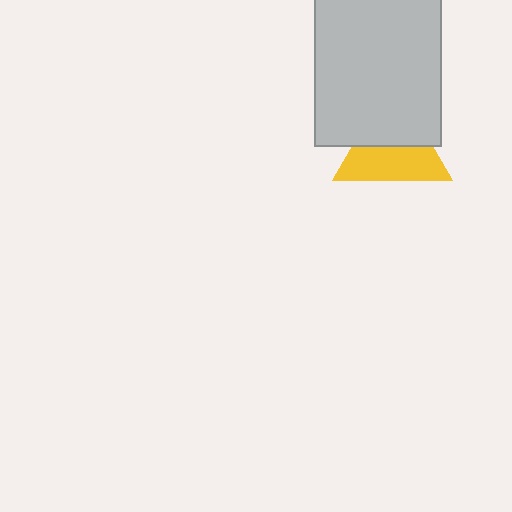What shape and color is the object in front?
The object in front is a light gray rectangle.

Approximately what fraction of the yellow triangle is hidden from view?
Roughly 46% of the yellow triangle is hidden behind the light gray rectangle.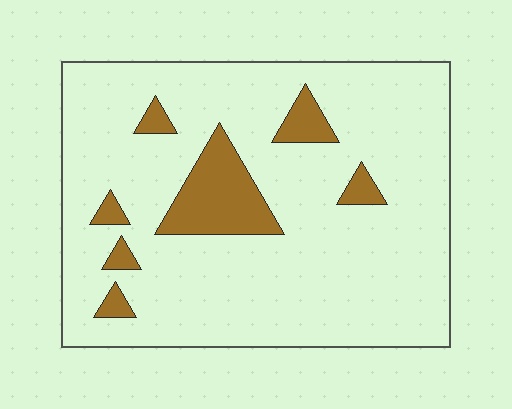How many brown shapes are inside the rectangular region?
7.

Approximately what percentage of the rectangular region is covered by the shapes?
Approximately 10%.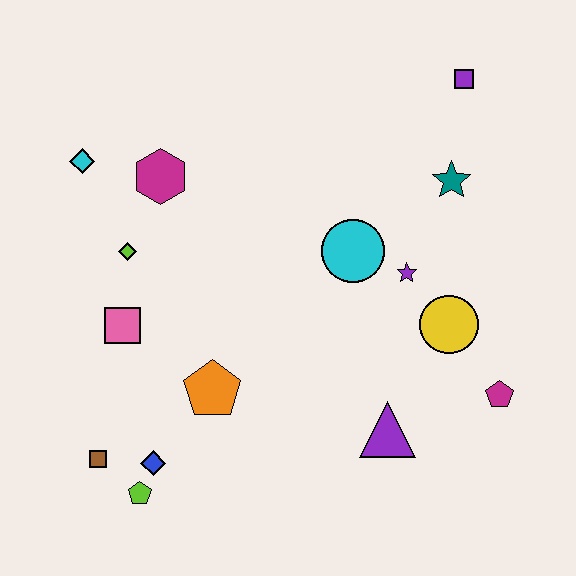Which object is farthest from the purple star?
The brown square is farthest from the purple star.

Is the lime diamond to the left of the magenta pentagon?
Yes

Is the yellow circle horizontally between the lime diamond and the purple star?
No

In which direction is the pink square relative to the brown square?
The pink square is above the brown square.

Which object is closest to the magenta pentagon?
The yellow circle is closest to the magenta pentagon.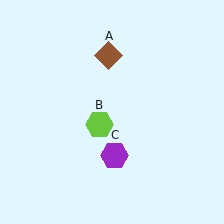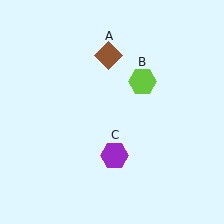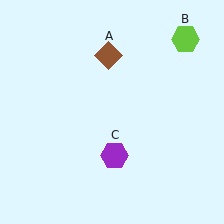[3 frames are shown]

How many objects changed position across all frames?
1 object changed position: lime hexagon (object B).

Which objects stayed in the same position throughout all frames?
Brown diamond (object A) and purple hexagon (object C) remained stationary.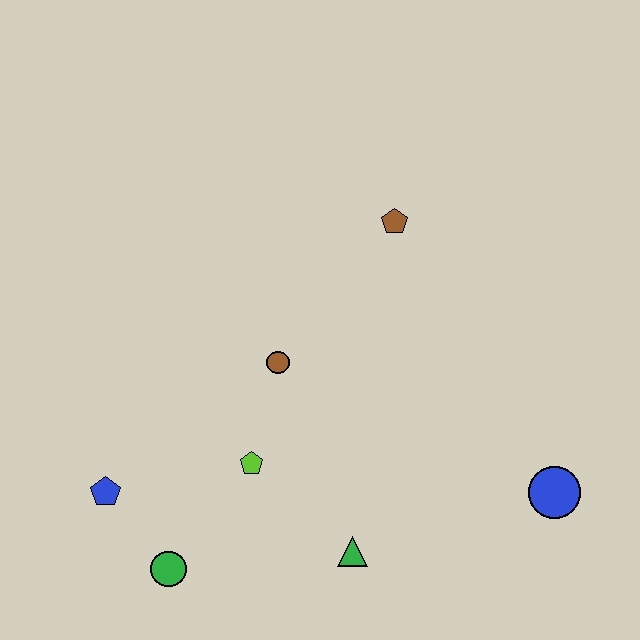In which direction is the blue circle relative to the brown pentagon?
The blue circle is below the brown pentagon.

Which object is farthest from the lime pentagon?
The blue circle is farthest from the lime pentagon.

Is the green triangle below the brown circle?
Yes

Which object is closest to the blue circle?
The green triangle is closest to the blue circle.